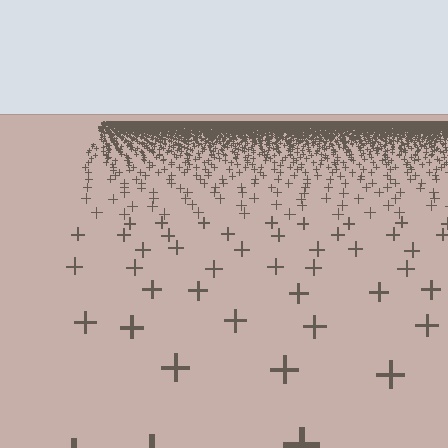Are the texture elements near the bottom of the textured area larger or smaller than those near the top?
Larger. Near the bottom, elements are closer to the viewer and appear at a bigger on-screen size.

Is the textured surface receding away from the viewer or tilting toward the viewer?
The surface is receding away from the viewer. Texture elements get smaller and denser toward the top.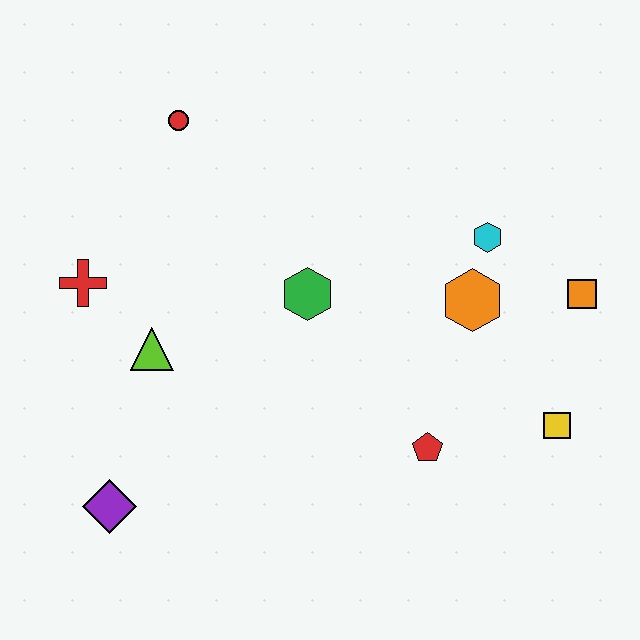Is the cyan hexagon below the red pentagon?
No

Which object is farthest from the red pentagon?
The red circle is farthest from the red pentagon.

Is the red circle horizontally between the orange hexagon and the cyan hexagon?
No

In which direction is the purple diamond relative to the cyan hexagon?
The purple diamond is to the left of the cyan hexagon.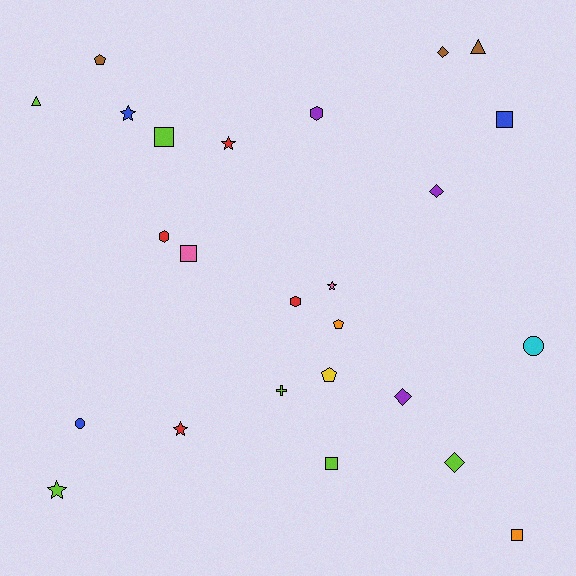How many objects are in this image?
There are 25 objects.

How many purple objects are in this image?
There are 3 purple objects.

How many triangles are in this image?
There are 2 triangles.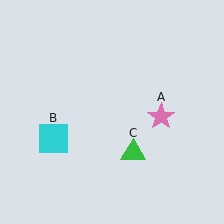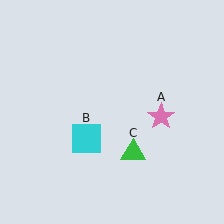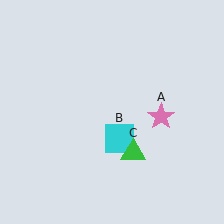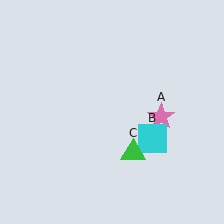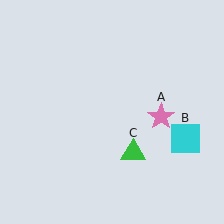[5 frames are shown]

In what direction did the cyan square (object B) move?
The cyan square (object B) moved right.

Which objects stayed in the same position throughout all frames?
Pink star (object A) and green triangle (object C) remained stationary.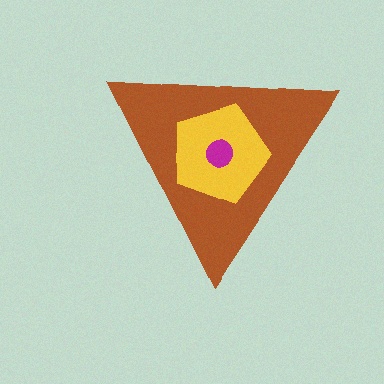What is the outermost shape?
The brown triangle.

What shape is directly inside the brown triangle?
The yellow pentagon.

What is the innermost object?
The magenta circle.